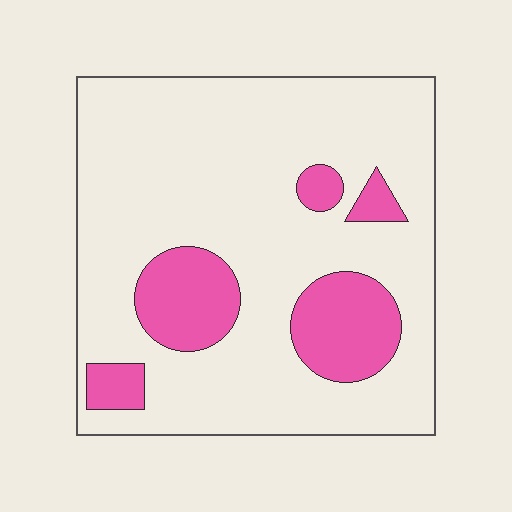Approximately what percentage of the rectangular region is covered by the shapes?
Approximately 20%.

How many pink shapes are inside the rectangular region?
5.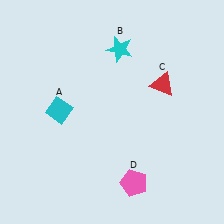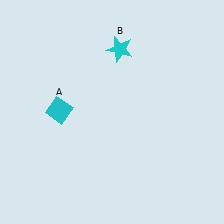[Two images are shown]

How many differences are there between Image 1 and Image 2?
There are 2 differences between the two images.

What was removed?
The red triangle (C), the pink pentagon (D) were removed in Image 2.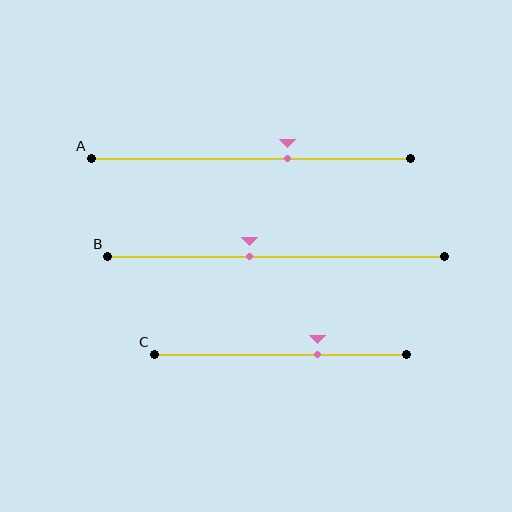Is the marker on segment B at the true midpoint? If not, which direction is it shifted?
No, the marker on segment B is shifted to the left by about 8% of the segment length.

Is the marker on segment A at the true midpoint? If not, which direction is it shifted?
No, the marker on segment A is shifted to the right by about 11% of the segment length.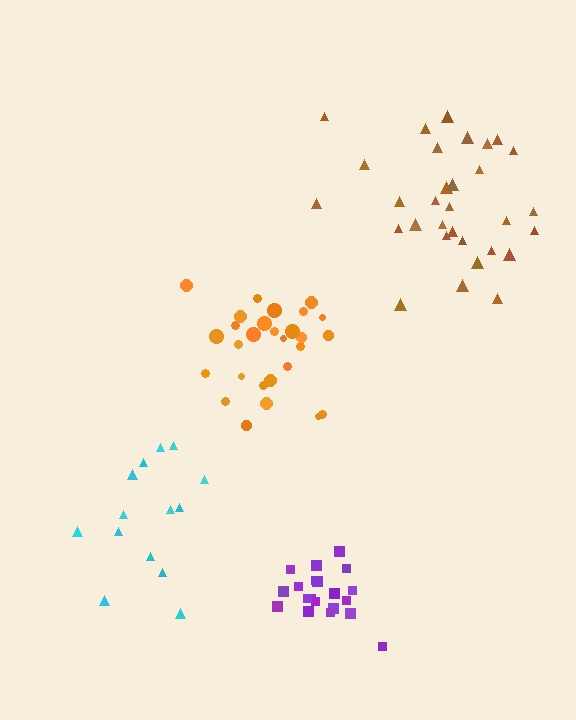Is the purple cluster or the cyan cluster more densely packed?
Purple.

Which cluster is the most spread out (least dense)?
Cyan.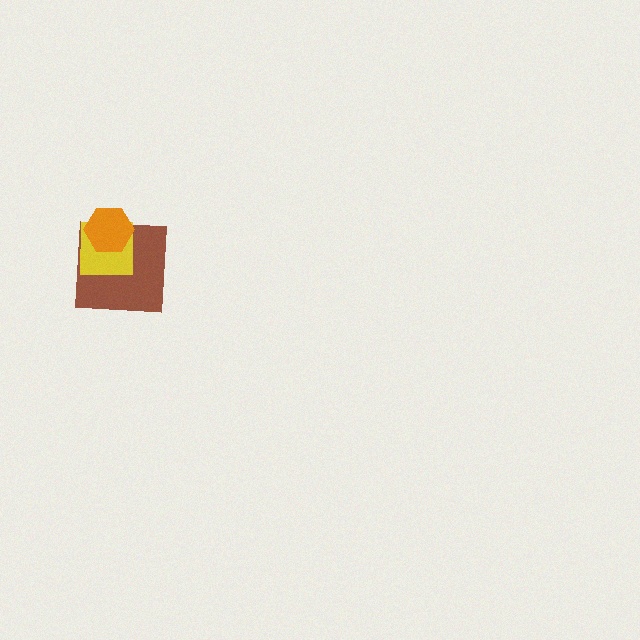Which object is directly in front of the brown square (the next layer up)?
The yellow square is directly in front of the brown square.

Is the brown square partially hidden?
Yes, it is partially covered by another shape.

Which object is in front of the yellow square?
The orange hexagon is in front of the yellow square.